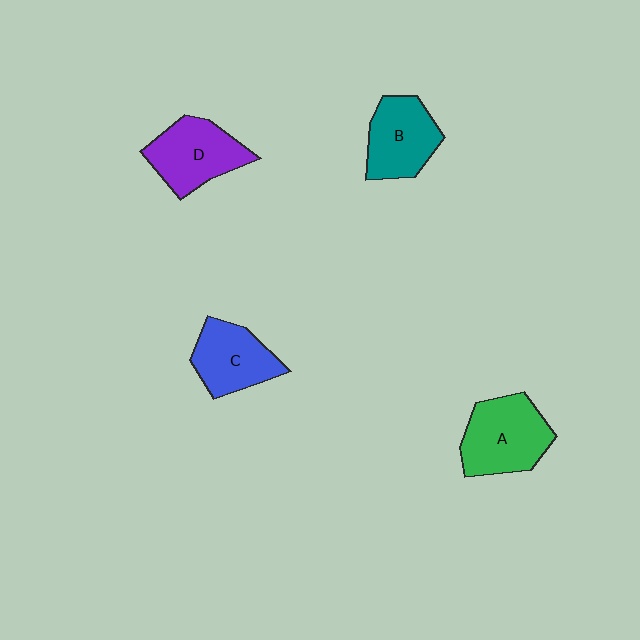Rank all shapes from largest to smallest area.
From largest to smallest: A (green), D (purple), B (teal), C (blue).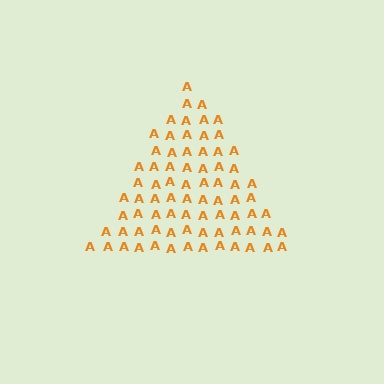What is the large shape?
The large shape is a triangle.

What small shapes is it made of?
It is made of small letter A's.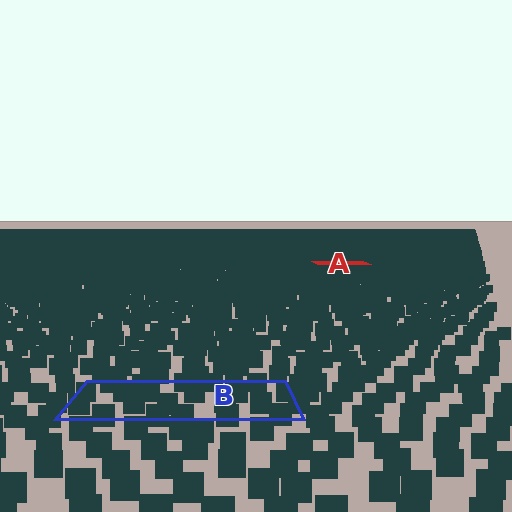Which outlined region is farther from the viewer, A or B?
Region A is farther from the viewer — the texture elements inside it appear smaller and more densely packed.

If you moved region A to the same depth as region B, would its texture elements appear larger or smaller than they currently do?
They would appear larger. At a closer depth, the same texture elements are projected at a bigger on-screen size.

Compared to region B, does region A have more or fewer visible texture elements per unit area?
Region A has more texture elements per unit area — they are packed more densely because it is farther away.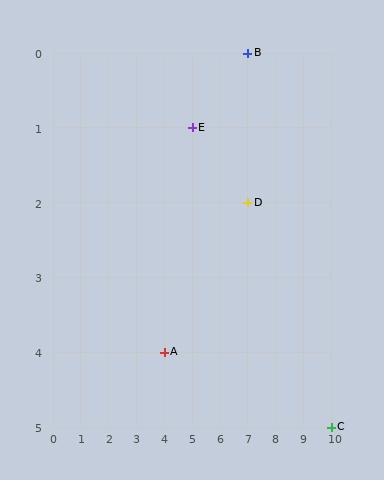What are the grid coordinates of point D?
Point D is at grid coordinates (7, 2).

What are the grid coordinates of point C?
Point C is at grid coordinates (10, 5).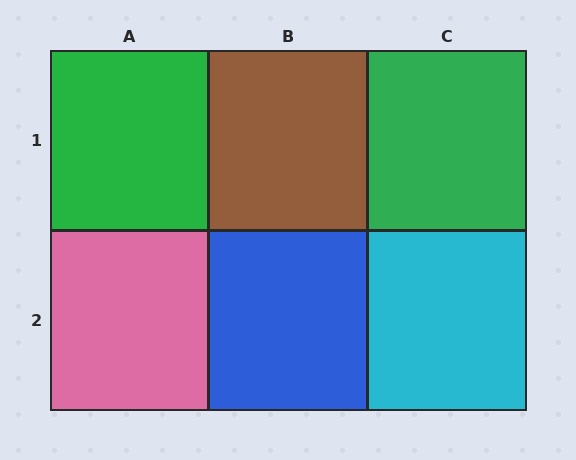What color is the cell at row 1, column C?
Green.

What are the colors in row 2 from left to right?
Pink, blue, cyan.